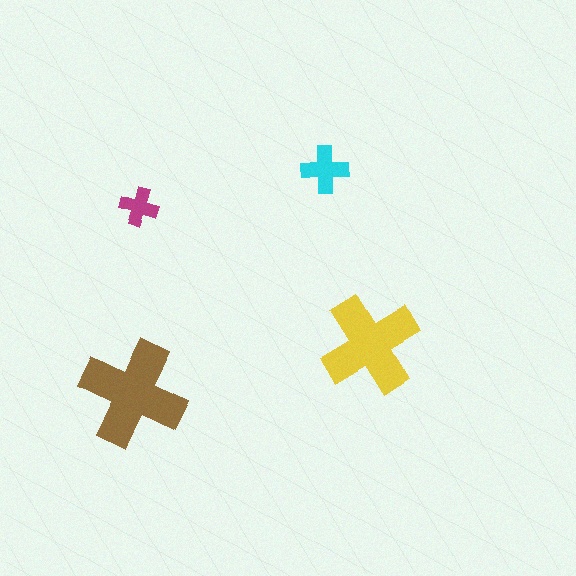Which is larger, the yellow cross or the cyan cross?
The yellow one.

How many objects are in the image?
There are 4 objects in the image.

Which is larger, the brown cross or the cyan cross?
The brown one.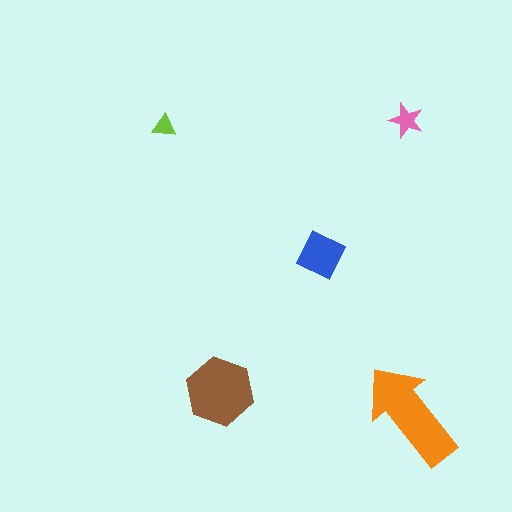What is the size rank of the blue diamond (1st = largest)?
3rd.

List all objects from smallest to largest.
The lime triangle, the pink star, the blue diamond, the brown hexagon, the orange arrow.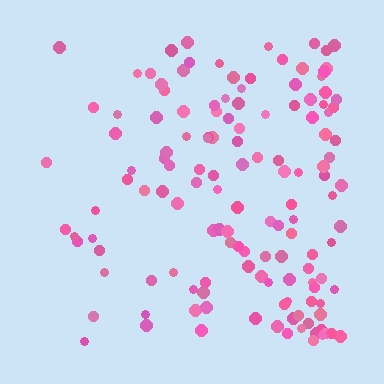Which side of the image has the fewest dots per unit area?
The left.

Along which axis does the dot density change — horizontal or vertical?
Horizontal.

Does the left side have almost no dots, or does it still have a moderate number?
Still a moderate number, just noticeably fewer than the right.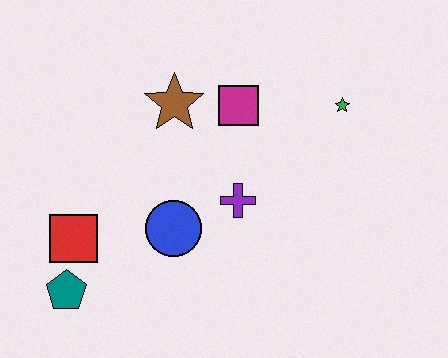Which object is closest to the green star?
The magenta square is closest to the green star.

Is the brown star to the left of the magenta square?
Yes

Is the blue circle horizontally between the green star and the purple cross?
No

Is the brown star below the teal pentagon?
No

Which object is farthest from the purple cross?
The teal pentagon is farthest from the purple cross.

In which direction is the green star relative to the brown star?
The green star is to the right of the brown star.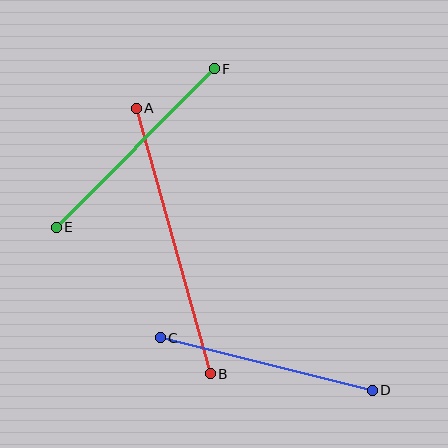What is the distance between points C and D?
The distance is approximately 218 pixels.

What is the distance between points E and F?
The distance is approximately 224 pixels.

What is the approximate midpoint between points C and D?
The midpoint is at approximately (266, 364) pixels.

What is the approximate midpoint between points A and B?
The midpoint is at approximately (173, 241) pixels.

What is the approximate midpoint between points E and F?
The midpoint is at approximately (135, 148) pixels.